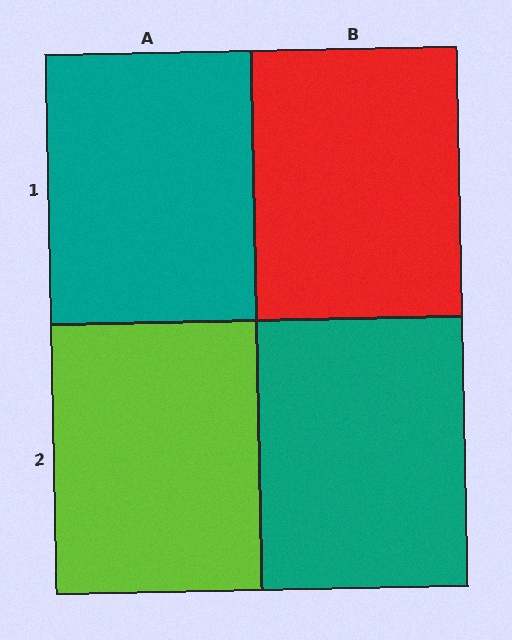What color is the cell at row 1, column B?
Red.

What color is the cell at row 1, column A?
Teal.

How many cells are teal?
2 cells are teal.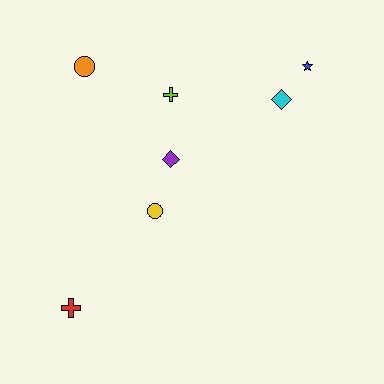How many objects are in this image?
There are 7 objects.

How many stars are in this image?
There is 1 star.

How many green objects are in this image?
There are no green objects.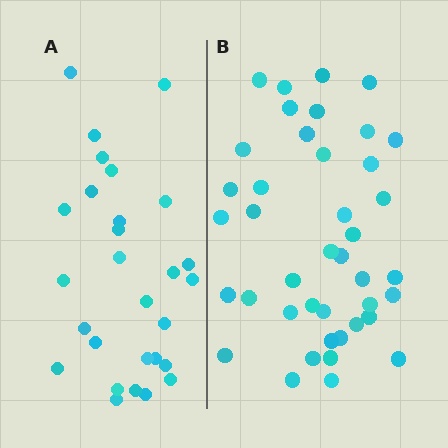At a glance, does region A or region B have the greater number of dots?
Region B (the right region) has more dots.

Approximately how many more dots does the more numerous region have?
Region B has approximately 15 more dots than region A.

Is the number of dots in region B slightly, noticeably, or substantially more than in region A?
Region B has substantially more. The ratio is roughly 1.5 to 1.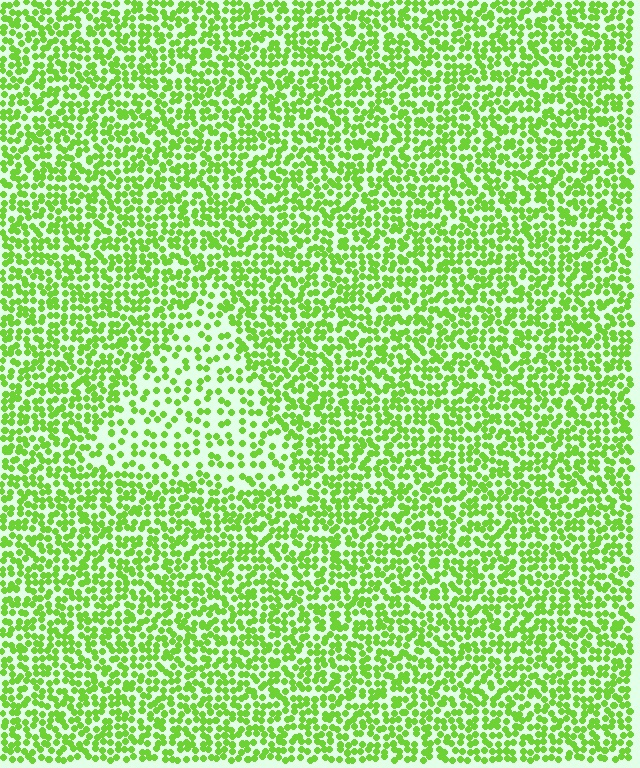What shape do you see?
I see a triangle.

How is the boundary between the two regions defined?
The boundary is defined by a change in element density (approximately 2.0x ratio). All elements are the same color, size, and shape.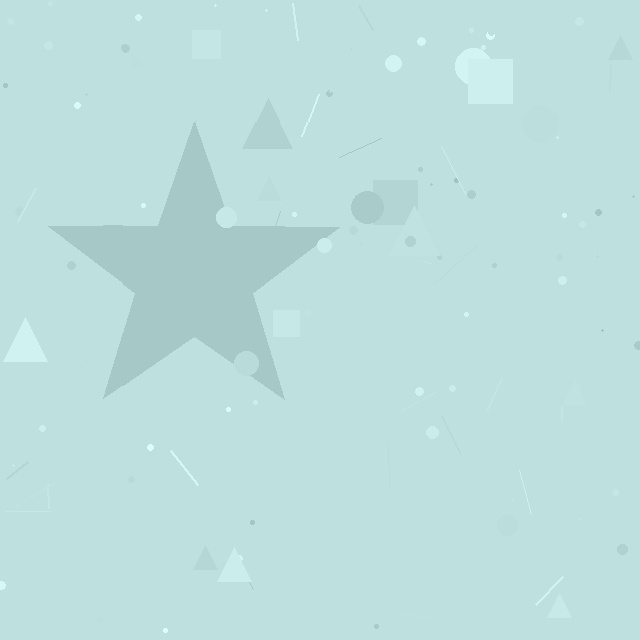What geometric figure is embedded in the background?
A star is embedded in the background.